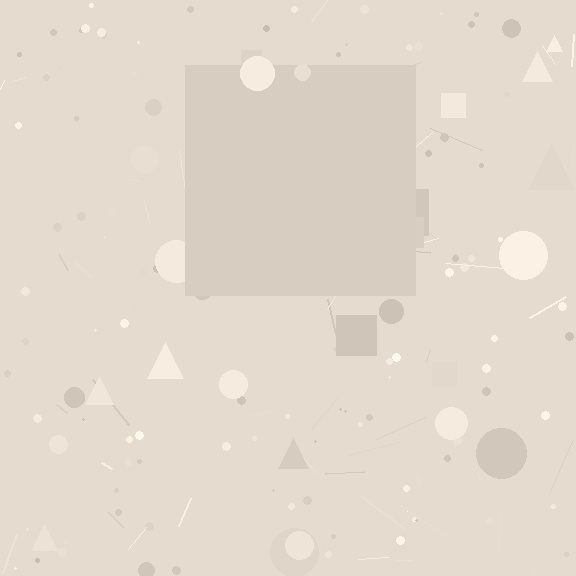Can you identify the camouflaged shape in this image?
The camouflaged shape is a square.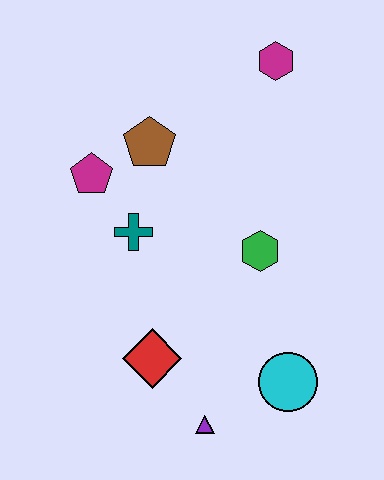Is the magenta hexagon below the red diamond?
No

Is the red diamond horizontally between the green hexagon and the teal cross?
Yes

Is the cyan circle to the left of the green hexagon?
No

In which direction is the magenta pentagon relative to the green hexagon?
The magenta pentagon is to the left of the green hexagon.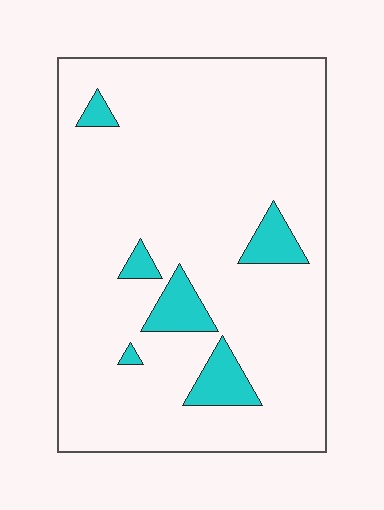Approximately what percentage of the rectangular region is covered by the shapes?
Approximately 10%.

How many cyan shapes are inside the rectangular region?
6.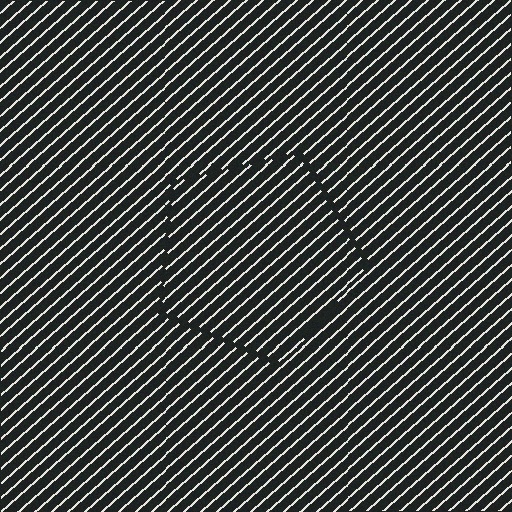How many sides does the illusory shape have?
5 sides — the line-ends trace a pentagon.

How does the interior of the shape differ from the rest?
The interior of the shape contains the same grating, shifted by half a period — the contour is defined by the phase discontinuity where line-ends from the inner and outer gratings abut.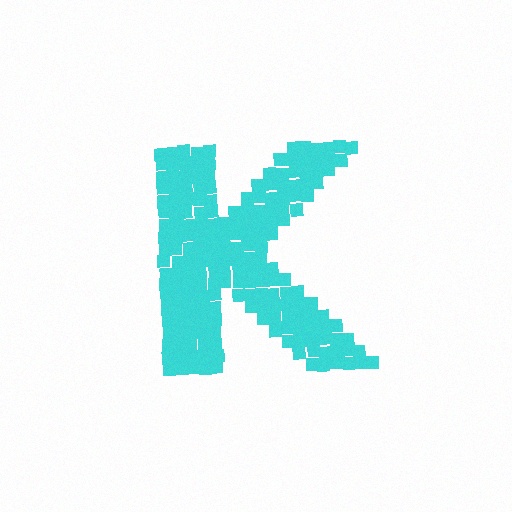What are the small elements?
The small elements are squares.